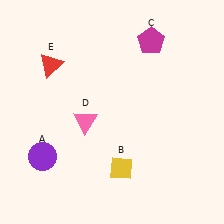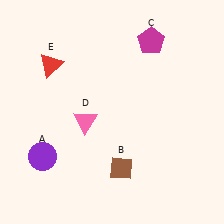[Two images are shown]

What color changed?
The diamond (B) changed from yellow in Image 1 to brown in Image 2.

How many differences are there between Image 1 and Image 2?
There is 1 difference between the two images.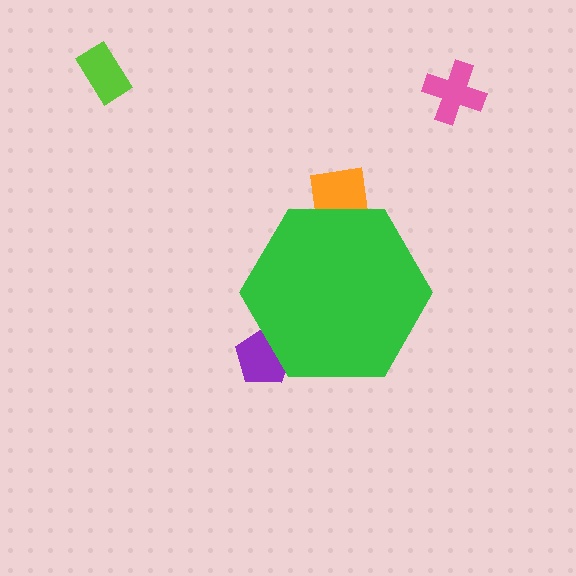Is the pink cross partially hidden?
No, the pink cross is fully visible.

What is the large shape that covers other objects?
A green hexagon.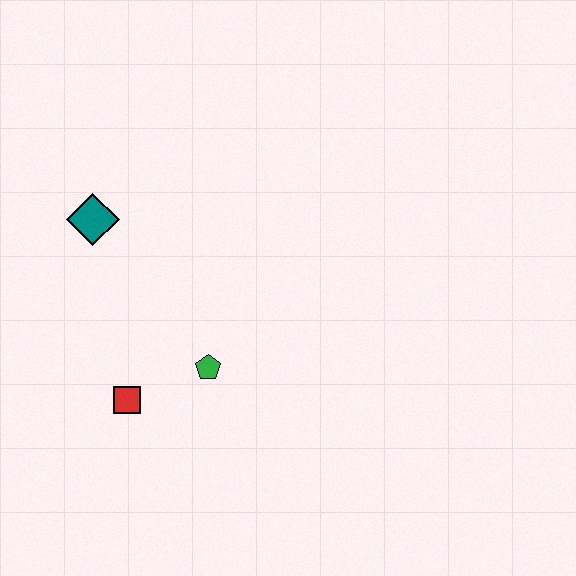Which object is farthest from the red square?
The teal diamond is farthest from the red square.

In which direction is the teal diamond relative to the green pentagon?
The teal diamond is above the green pentagon.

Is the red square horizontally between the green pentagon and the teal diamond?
Yes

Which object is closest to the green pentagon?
The red square is closest to the green pentagon.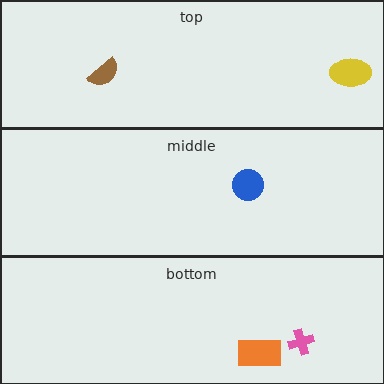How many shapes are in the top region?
2.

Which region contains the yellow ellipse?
The top region.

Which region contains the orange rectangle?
The bottom region.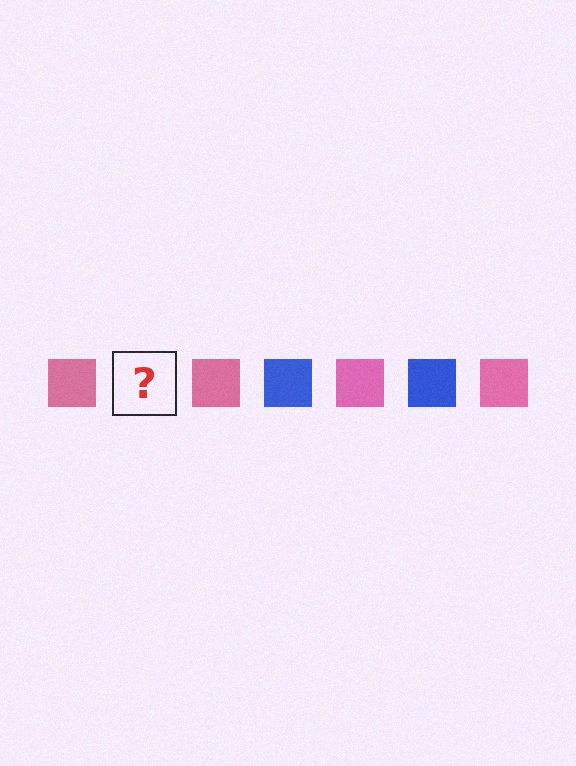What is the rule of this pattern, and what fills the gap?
The rule is that the pattern cycles through pink, blue squares. The gap should be filled with a blue square.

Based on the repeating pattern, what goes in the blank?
The blank should be a blue square.